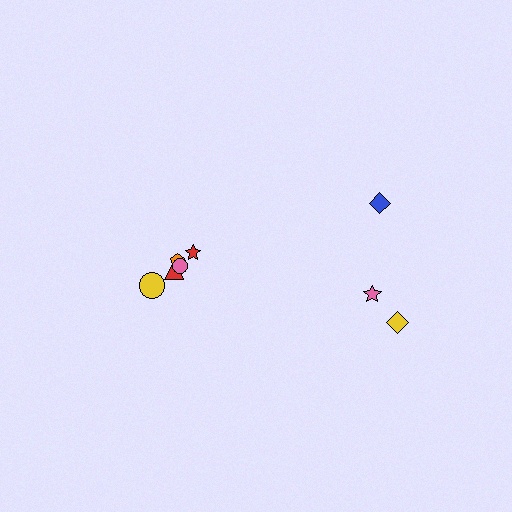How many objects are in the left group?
There are 5 objects.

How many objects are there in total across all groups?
There are 8 objects.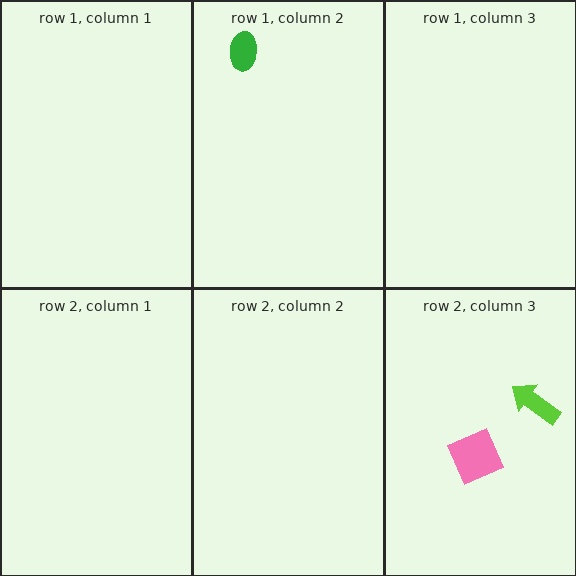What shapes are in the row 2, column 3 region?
The pink diamond, the lime arrow.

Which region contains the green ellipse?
The row 1, column 2 region.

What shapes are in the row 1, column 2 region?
The green ellipse.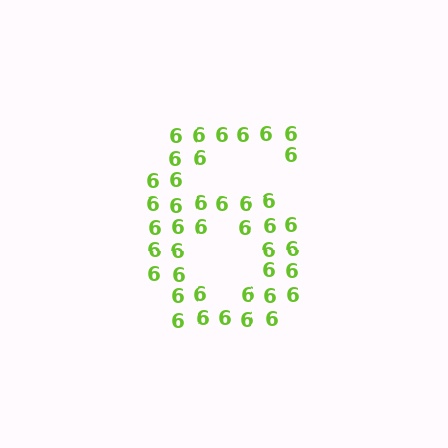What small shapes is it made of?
It is made of small digit 6's.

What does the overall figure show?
The overall figure shows the digit 6.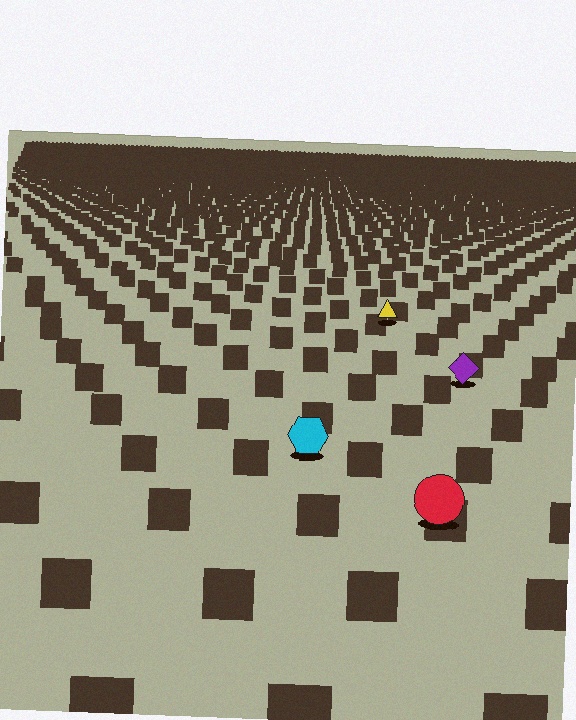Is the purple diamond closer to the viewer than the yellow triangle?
Yes. The purple diamond is closer — you can tell from the texture gradient: the ground texture is coarser near it.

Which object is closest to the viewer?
The red circle is closest. The texture marks near it are larger and more spread out.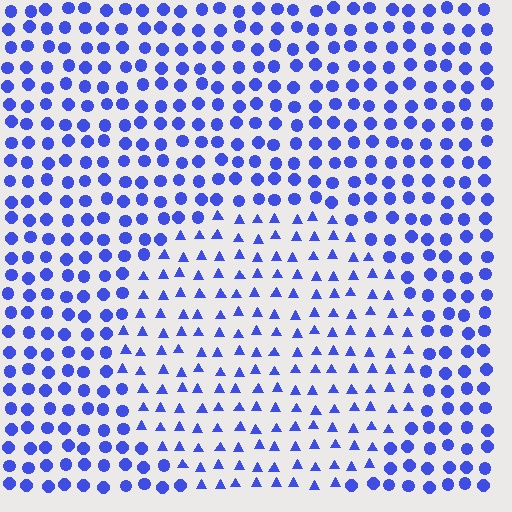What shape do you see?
I see a circle.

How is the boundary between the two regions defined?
The boundary is defined by a change in element shape: triangles inside vs. circles outside. All elements share the same color and spacing.